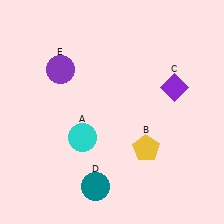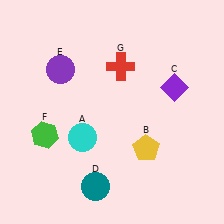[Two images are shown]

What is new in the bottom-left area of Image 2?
A green hexagon (F) was added in the bottom-left area of Image 2.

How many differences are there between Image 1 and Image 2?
There are 2 differences between the two images.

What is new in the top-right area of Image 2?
A red cross (G) was added in the top-right area of Image 2.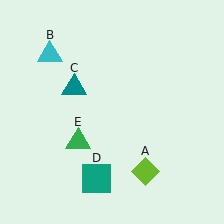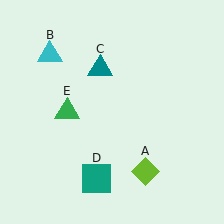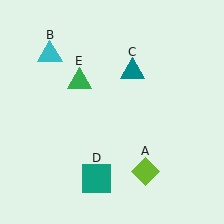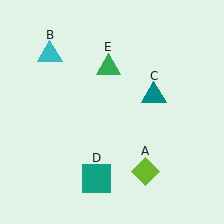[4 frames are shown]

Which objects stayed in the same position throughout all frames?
Lime diamond (object A) and cyan triangle (object B) and teal square (object D) remained stationary.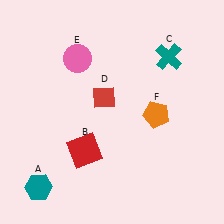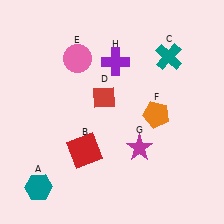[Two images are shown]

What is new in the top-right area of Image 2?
A purple cross (H) was added in the top-right area of Image 2.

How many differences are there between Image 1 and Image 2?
There are 2 differences between the two images.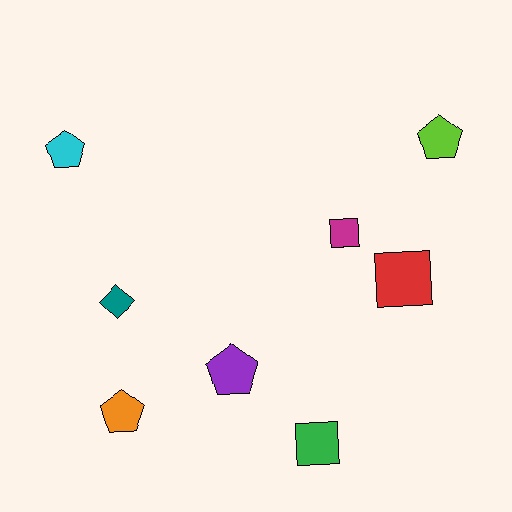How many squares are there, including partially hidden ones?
There are 3 squares.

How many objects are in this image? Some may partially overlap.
There are 8 objects.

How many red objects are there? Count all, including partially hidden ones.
There is 1 red object.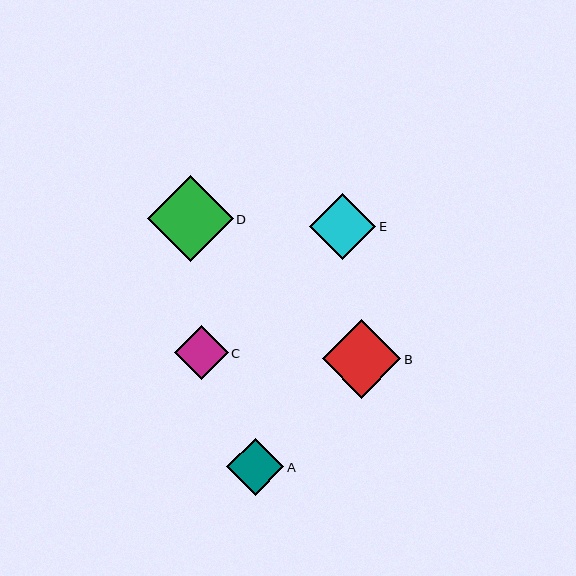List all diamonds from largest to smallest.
From largest to smallest: D, B, E, A, C.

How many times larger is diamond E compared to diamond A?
Diamond E is approximately 1.2 times the size of diamond A.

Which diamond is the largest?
Diamond D is the largest with a size of approximately 86 pixels.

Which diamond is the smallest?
Diamond C is the smallest with a size of approximately 54 pixels.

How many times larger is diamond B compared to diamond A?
Diamond B is approximately 1.4 times the size of diamond A.